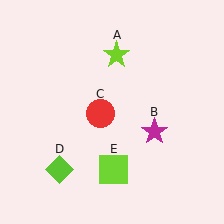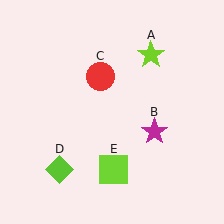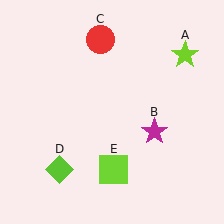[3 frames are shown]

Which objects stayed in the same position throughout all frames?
Magenta star (object B) and lime diamond (object D) and lime square (object E) remained stationary.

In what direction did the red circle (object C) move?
The red circle (object C) moved up.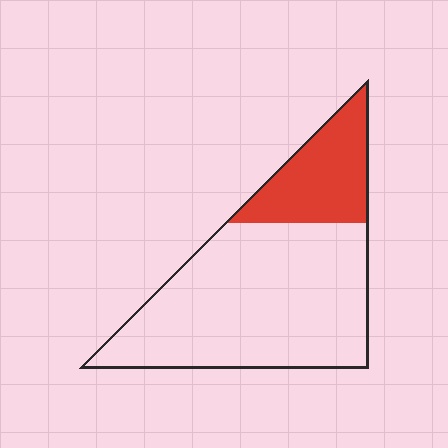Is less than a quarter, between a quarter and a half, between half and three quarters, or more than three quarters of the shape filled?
Less than a quarter.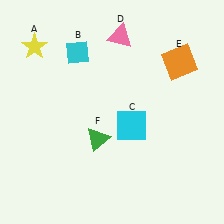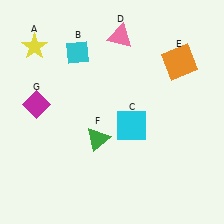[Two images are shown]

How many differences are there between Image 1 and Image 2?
There is 1 difference between the two images.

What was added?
A magenta diamond (G) was added in Image 2.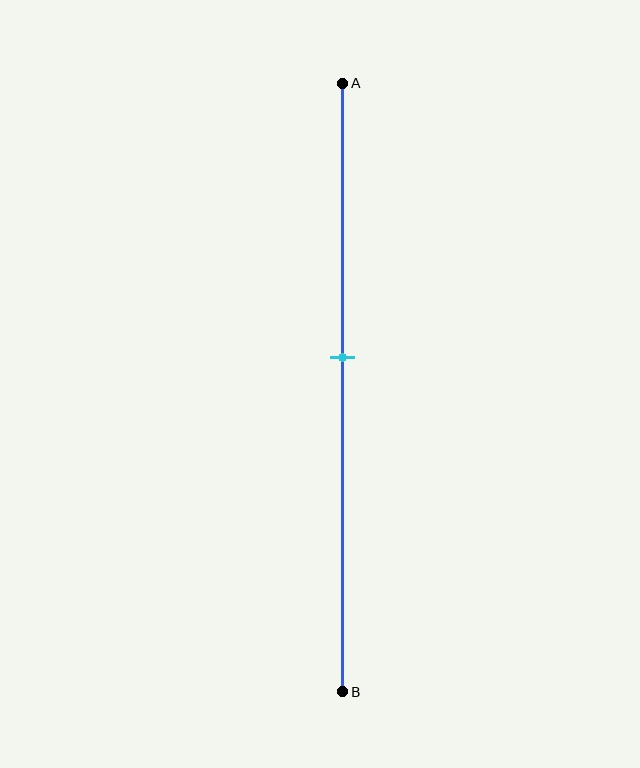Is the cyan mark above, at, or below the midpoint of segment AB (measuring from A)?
The cyan mark is above the midpoint of segment AB.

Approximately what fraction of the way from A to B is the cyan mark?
The cyan mark is approximately 45% of the way from A to B.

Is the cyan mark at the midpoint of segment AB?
No, the mark is at about 45% from A, not at the 50% midpoint.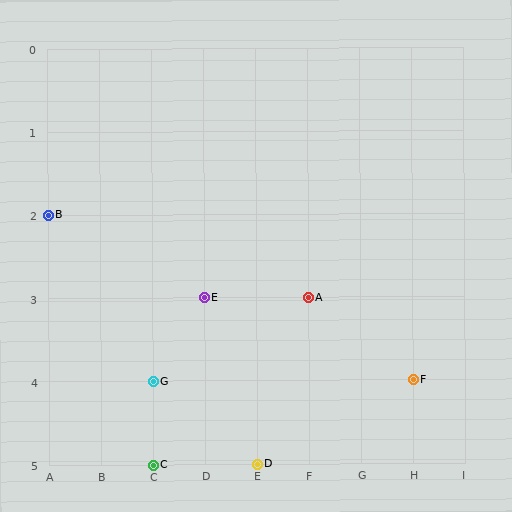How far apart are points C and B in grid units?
Points C and B are 2 columns and 3 rows apart (about 3.6 grid units diagonally).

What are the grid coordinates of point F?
Point F is at grid coordinates (H, 4).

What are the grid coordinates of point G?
Point G is at grid coordinates (C, 4).